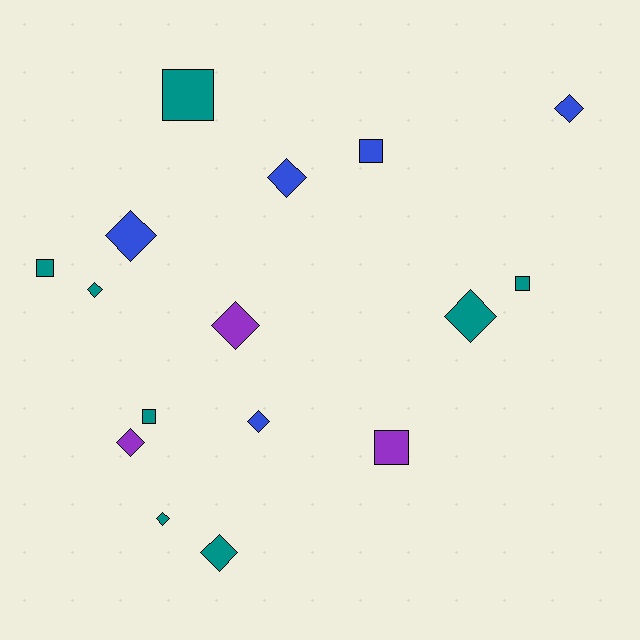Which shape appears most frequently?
Diamond, with 10 objects.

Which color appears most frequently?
Teal, with 8 objects.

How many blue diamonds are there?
There are 4 blue diamonds.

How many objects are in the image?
There are 16 objects.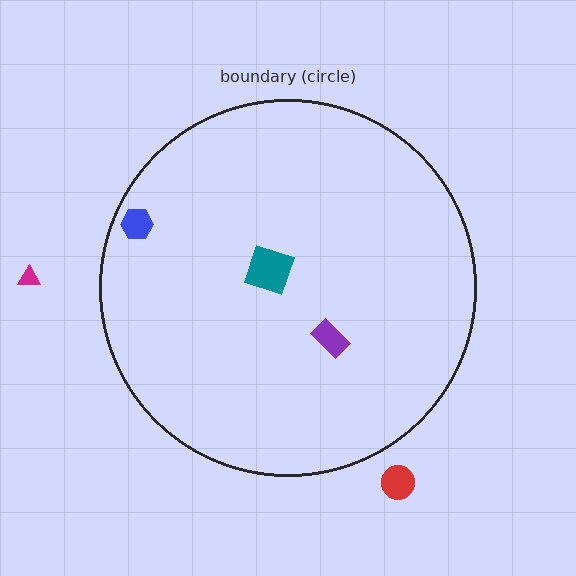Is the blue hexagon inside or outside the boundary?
Inside.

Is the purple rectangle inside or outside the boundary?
Inside.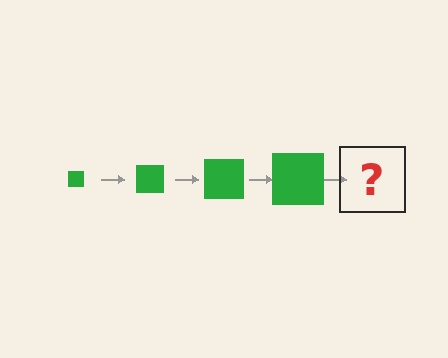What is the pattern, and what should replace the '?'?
The pattern is that the square gets progressively larger each step. The '?' should be a green square, larger than the previous one.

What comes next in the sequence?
The next element should be a green square, larger than the previous one.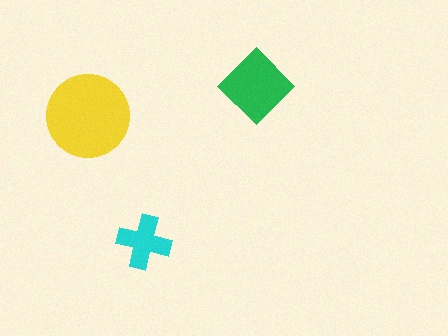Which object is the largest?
The yellow circle.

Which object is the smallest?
The cyan cross.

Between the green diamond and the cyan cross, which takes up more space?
The green diamond.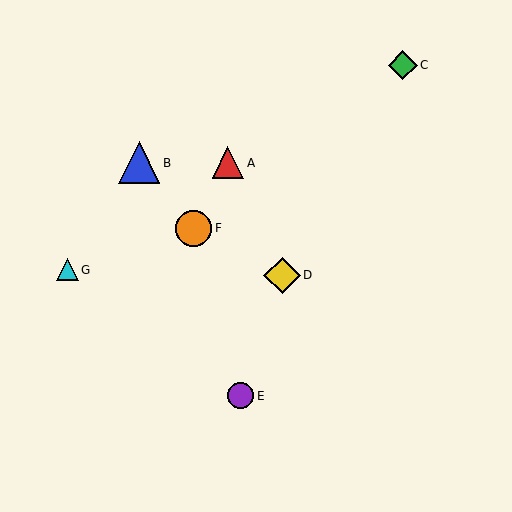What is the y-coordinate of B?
Object B is at y≈163.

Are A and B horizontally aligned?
Yes, both are at y≈163.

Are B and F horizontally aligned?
No, B is at y≈163 and F is at y≈228.